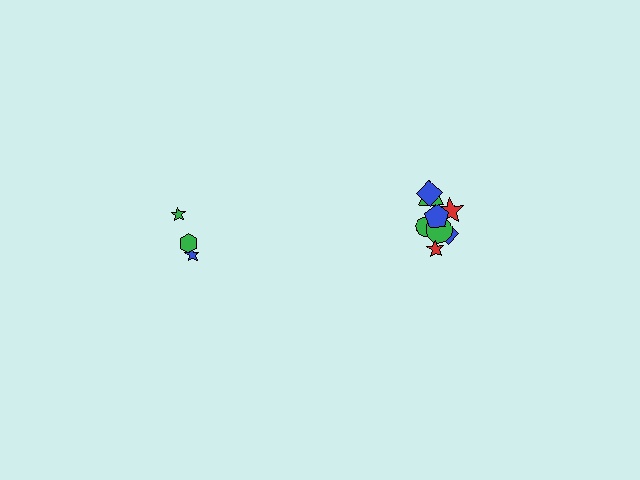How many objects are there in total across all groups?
There are 11 objects.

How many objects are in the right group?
There are 8 objects.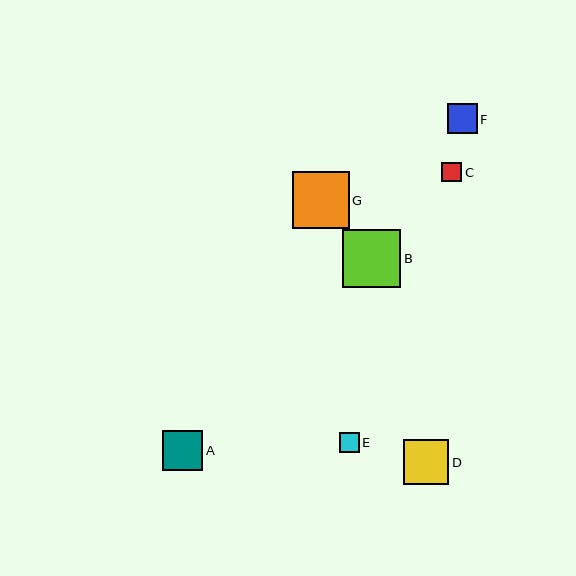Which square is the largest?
Square B is the largest with a size of approximately 59 pixels.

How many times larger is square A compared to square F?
Square A is approximately 1.3 times the size of square F.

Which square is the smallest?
Square C is the smallest with a size of approximately 20 pixels.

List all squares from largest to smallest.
From largest to smallest: B, G, D, A, F, E, C.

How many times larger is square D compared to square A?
Square D is approximately 1.1 times the size of square A.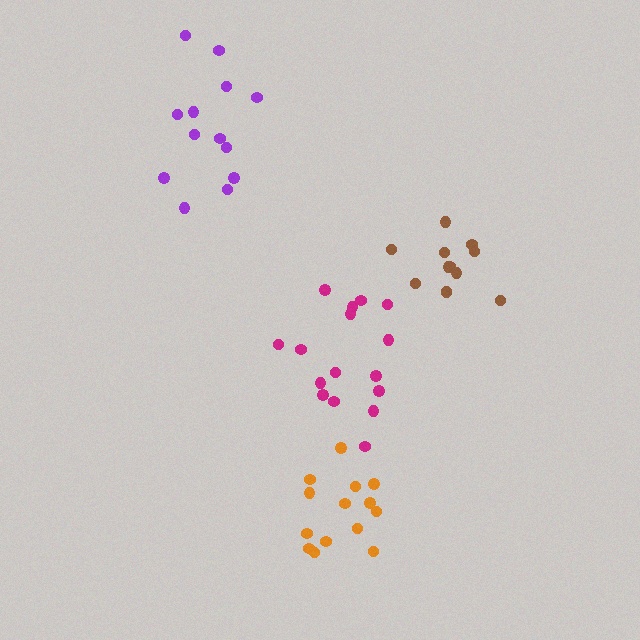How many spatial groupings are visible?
There are 4 spatial groupings.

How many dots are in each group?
Group 1: 12 dots, Group 2: 16 dots, Group 3: 13 dots, Group 4: 14 dots (55 total).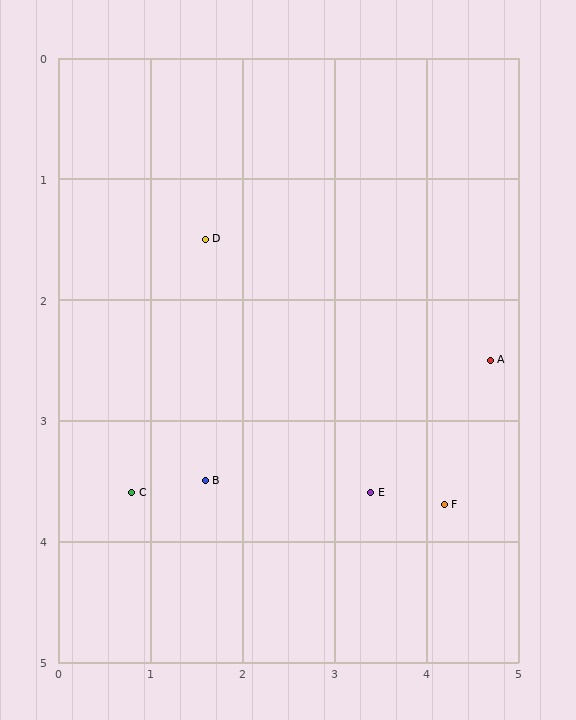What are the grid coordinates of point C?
Point C is at approximately (0.8, 3.6).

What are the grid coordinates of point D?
Point D is at approximately (1.6, 1.5).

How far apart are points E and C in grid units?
Points E and C are about 2.6 grid units apart.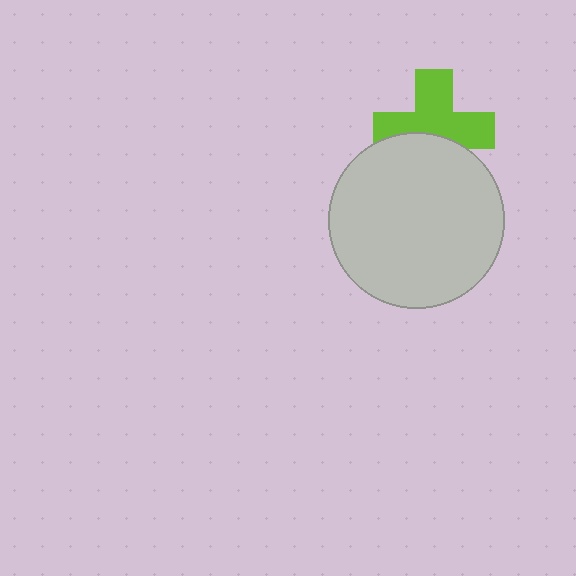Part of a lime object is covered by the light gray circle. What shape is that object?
It is a cross.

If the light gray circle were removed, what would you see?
You would see the complete lime cross.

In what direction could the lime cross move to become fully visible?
The lime cross could move up. That would shift it out from behind the light gray circle entirely.